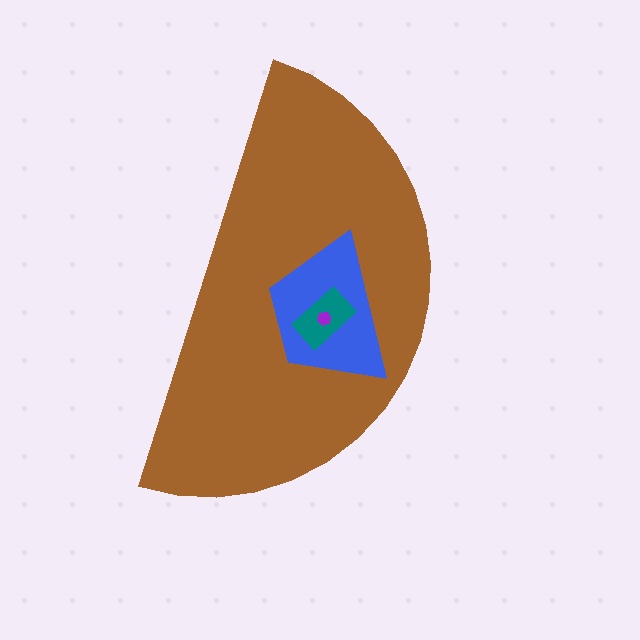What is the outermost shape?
The brown semicircle.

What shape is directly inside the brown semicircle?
The blue trapezoid.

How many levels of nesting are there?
4.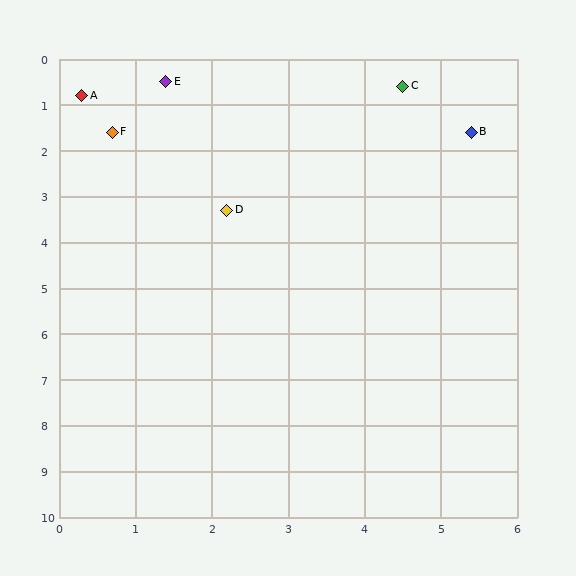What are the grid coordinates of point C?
Point C is at approximately (4.5, 0.6).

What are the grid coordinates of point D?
Point D is at approximately (2.2, 3.3).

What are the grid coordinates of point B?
Point B is at approximately (5.4, 1.6).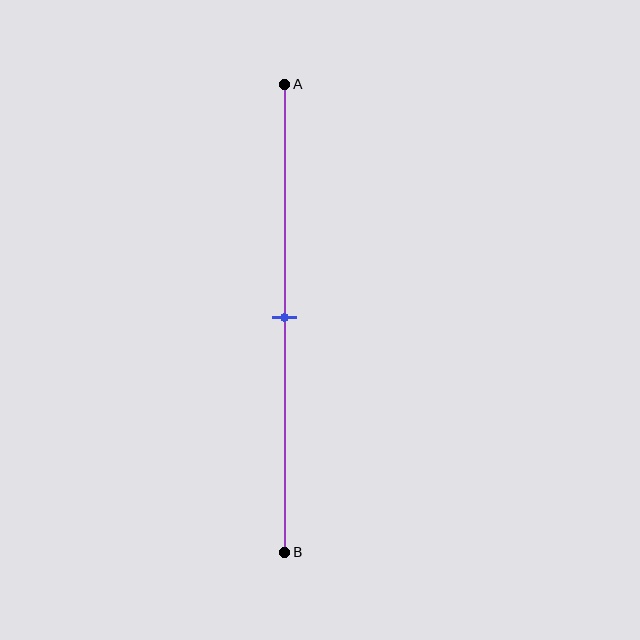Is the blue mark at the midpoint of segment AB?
Yes, the mark is approximately at the midpoint.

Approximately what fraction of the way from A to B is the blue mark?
The blue mark is approximately 50% of the way from A to B.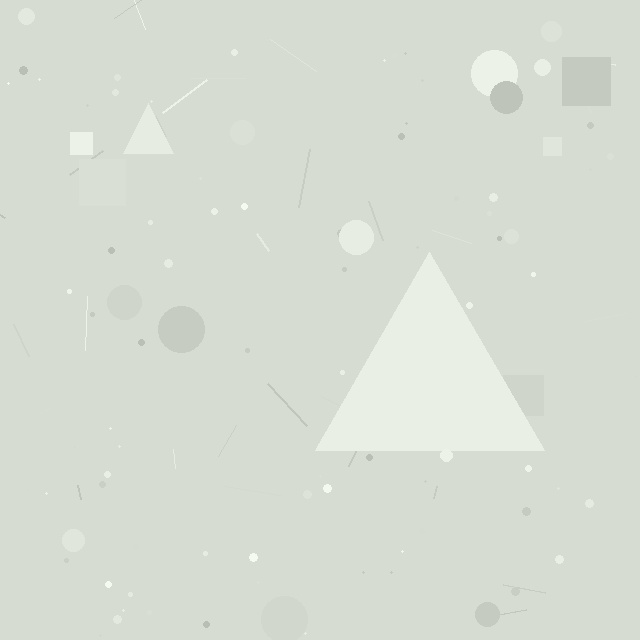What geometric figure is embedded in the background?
A triangle is embedded in the background.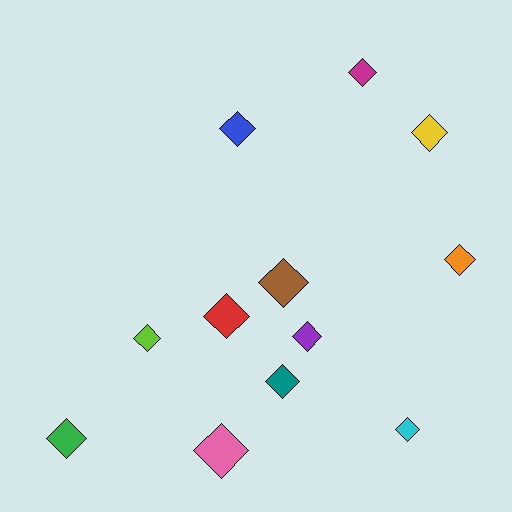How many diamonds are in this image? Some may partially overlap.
There are 12 diamonds.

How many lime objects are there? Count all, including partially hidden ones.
There is 1 lime object.